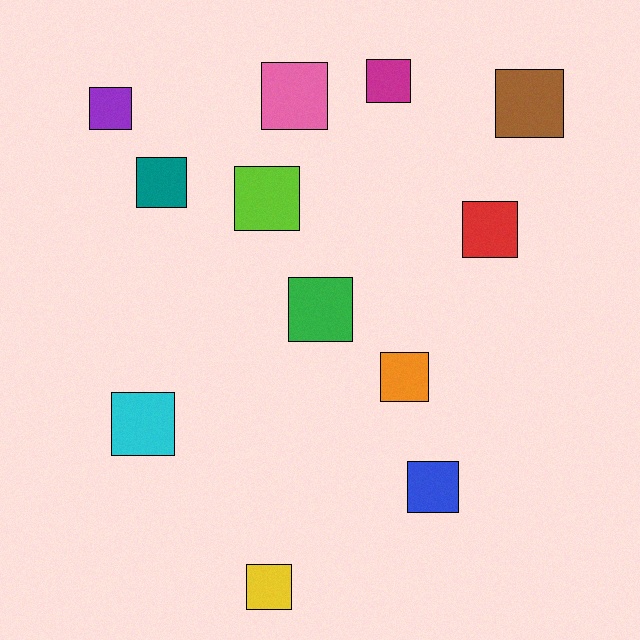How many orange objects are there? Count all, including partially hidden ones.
There is 1 orange object.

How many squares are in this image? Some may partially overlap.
There are 12 squares.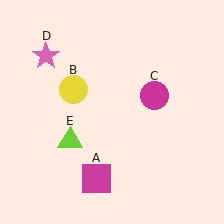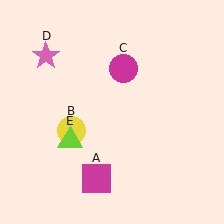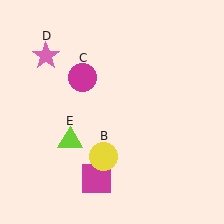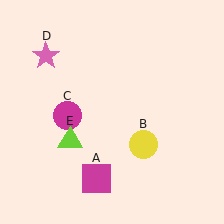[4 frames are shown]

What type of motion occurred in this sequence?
The yellow circle (object B), magenta circle (object C) rotated counterclockwise around the center of the scene.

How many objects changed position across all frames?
2 objects changed position: yellow circle (object B), magenta circle (object C).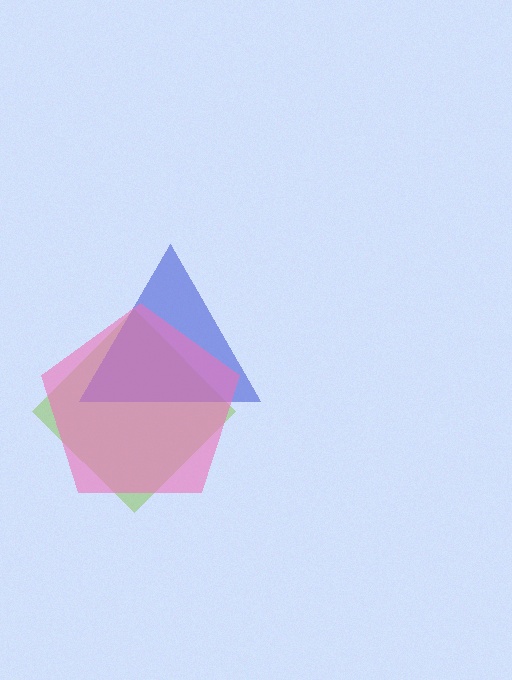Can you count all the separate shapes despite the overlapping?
Yes, there are 3 separate shapes.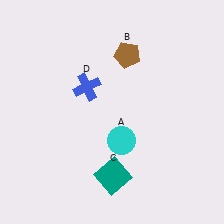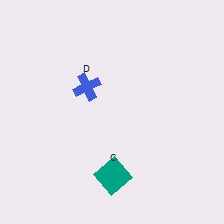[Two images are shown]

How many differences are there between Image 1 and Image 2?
There are 2 differences between the two images.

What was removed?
The brown pentagon (B), the cyan circle (A) were removed in Image 2.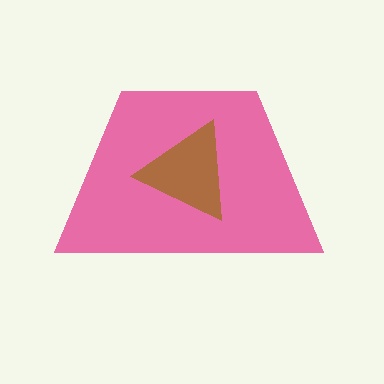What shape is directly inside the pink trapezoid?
The brown triangle.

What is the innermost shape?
The brown triangle.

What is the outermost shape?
The pink trapezoid.